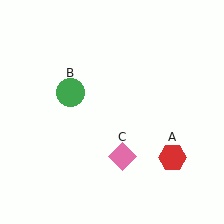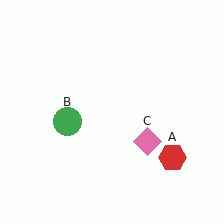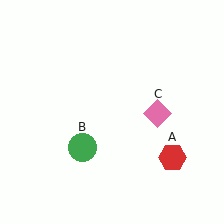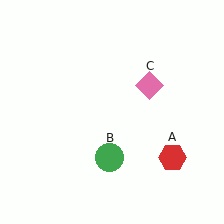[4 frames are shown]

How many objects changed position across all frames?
2 objects changed position: green circle (object B), pink diamond (object C).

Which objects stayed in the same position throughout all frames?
Red hexagon (object A) remained stationary.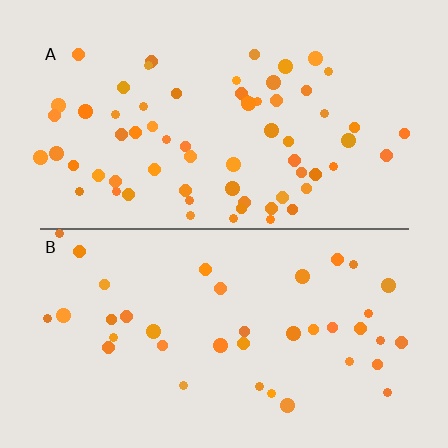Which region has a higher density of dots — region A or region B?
A (the top).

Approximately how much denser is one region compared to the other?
Approximately 1.7× — region A over region B.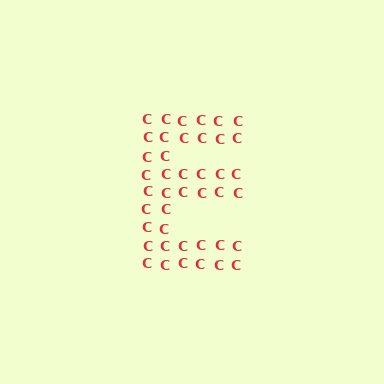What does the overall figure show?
The overall figure shows the letter E.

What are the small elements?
The small elements are letter C's.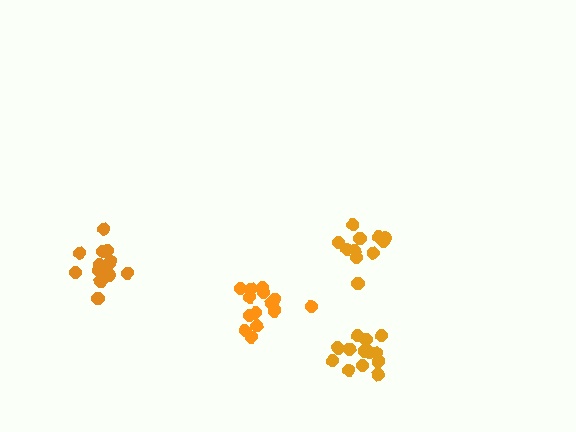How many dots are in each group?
Group 1: 14 dots, Group 2: 11 dots, Group 3: 14 dots, Group 4: 13 dots (52 total).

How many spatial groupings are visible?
There are 4 spatial groupings.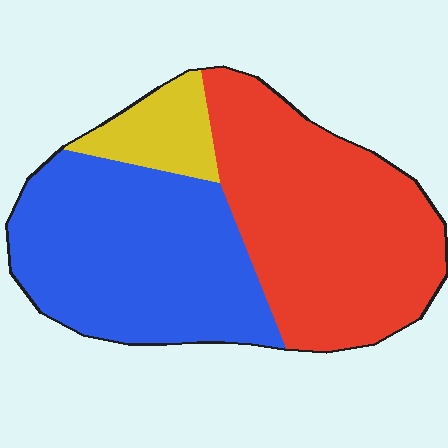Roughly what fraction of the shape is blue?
Blue takes up between a third and a half of the shape.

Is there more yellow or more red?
Red.